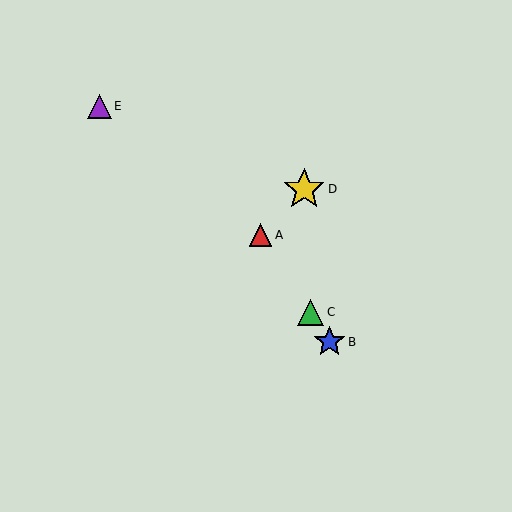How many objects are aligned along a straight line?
3 objects (A, B, C) are aligned along a straight line.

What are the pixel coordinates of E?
Object E is at (100, 106).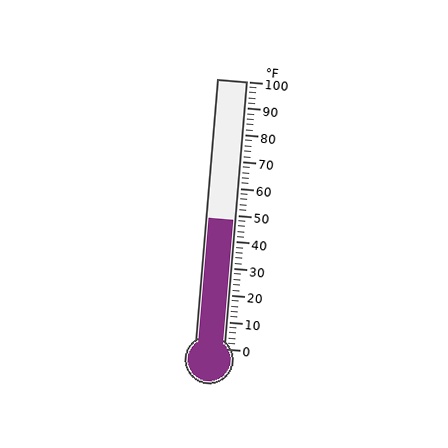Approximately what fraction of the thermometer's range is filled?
The thermometer is filled to approximately 50% of its range.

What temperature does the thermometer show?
The thermometer shows approximately 48°F.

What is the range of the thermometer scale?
The thermometer scale ranges from 0°F to 100°F.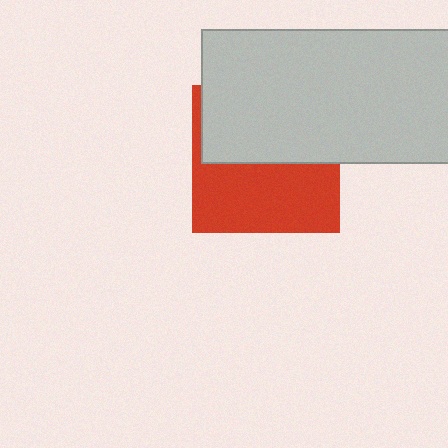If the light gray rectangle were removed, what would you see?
You would see the complete red square.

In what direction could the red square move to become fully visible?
The red square could move down. That would shift it out from behind the light gray rectangle entirely.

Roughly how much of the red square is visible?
About half of it is visible (roughly 51%).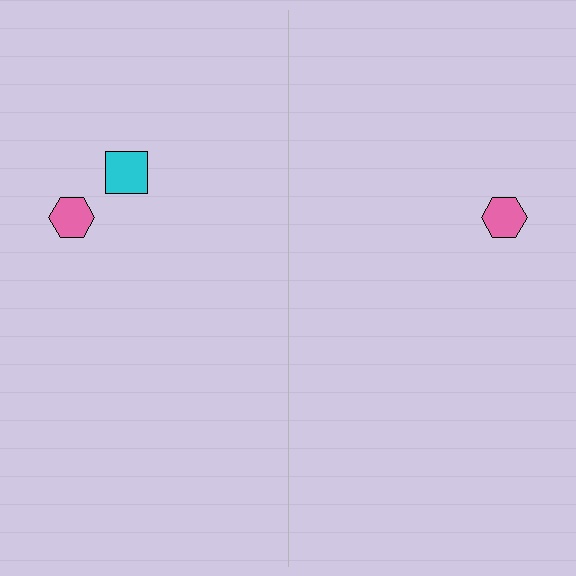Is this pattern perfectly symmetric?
No, the pattern is not perfectly symmetric. A cyan square is missing from the right side.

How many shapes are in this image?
There are 3 shapes in this image.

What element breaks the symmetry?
A cyan square is missing from the right side.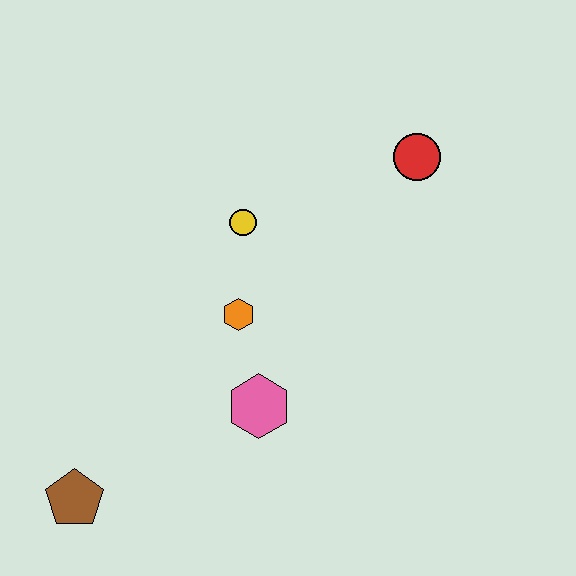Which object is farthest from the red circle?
The brown pentagon is farthest from the red circle.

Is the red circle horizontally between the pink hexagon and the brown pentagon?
No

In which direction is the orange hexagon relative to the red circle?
The orange hexagon is to the left of the red circle.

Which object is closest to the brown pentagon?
The pink hexagon is closest to the brown pentagon.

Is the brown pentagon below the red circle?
Yes